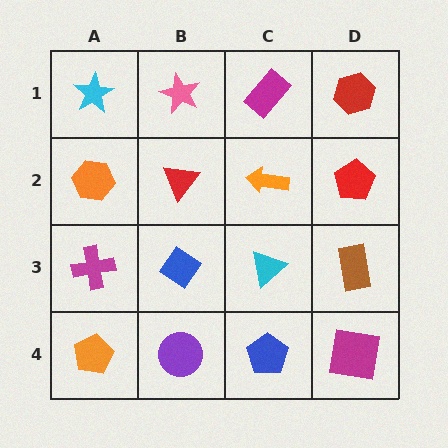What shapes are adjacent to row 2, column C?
A magenta rectangle (row 1, column C), a cyan triangle (row 3, column C), a red triangle (row 2, column B), a red pentagon (row 2, column D).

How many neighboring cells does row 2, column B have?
4.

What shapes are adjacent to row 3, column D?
A red pentagon (row 2, column D), a magenta square (row 4, column D), a cyan triangle (row 3, column C).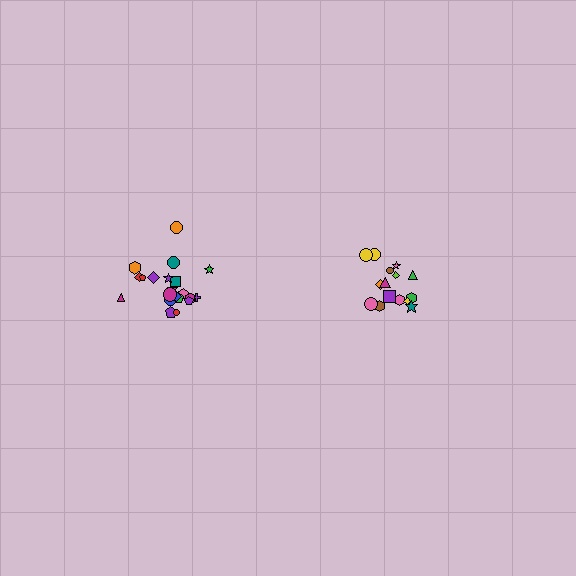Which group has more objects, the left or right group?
The left group.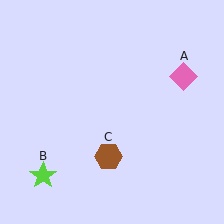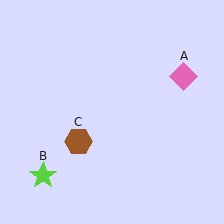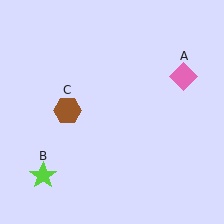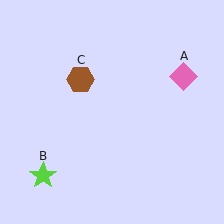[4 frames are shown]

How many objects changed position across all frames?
1 object changed position: brown hexagon (object C).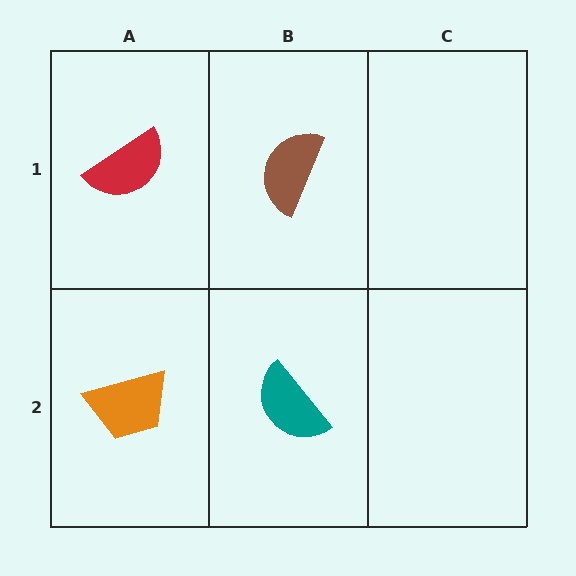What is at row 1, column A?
A red semicircle.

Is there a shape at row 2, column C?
No, that cell is empty.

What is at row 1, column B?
A brown semicircle.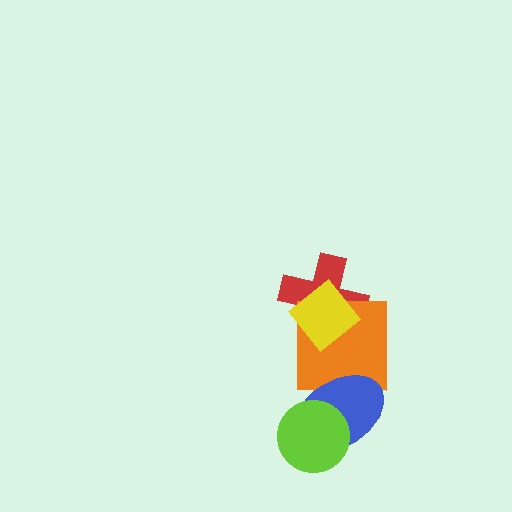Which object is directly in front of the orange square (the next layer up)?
The yellow diamond is directly in front of the orange square.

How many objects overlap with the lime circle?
1 object overlaps with the lime circle.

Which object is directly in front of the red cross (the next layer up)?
The orange square is directly in front of the red cross.